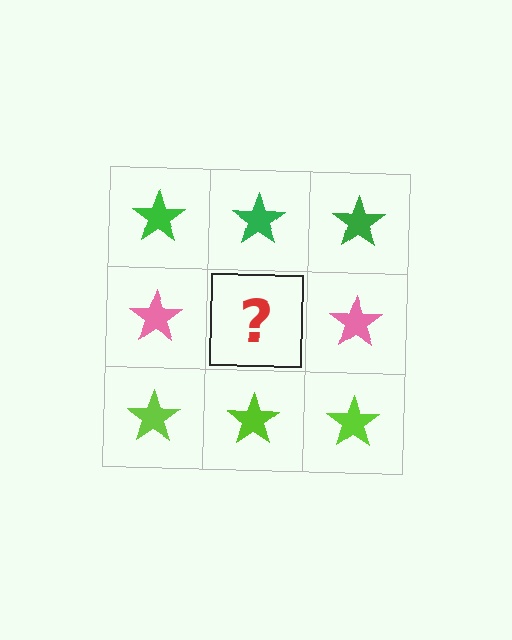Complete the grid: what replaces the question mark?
The question mark should be replaced with a pink star.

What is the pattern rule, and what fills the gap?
The rule is that each row has a consistent color. The gap should be filled with a pink star.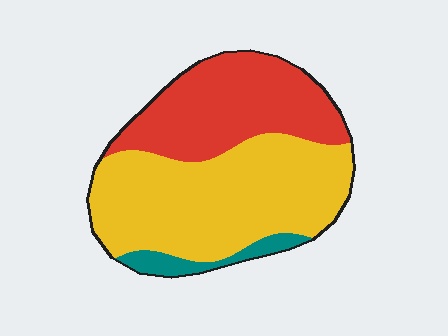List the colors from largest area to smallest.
From largest to smallest: yellow, red, teal.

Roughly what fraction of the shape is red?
Red takes up about three eighths (3/8) of the shape.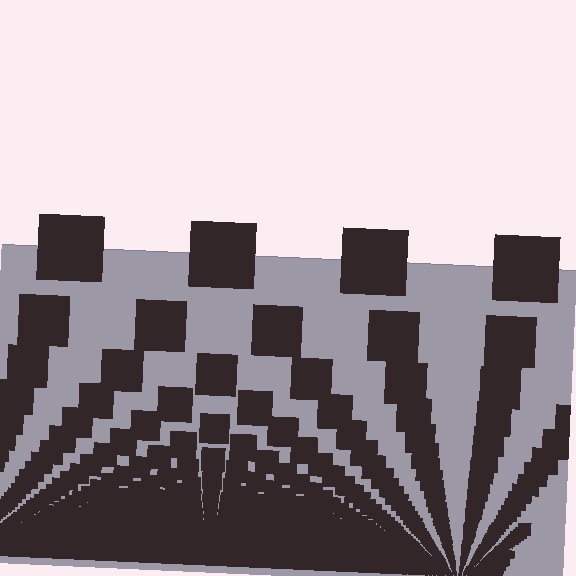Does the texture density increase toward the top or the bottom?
Density increases toward the bottom.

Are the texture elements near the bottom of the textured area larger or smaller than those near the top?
Smaller. The gradient is inverted — elements near the bottom are smaller and denser.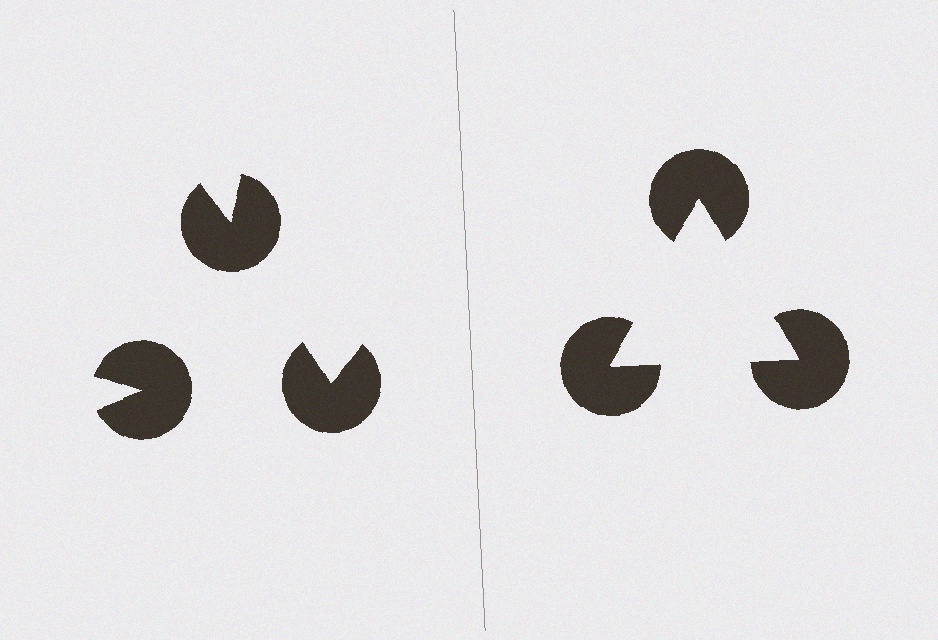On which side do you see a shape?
An illusory triangle appears on the right side. On the left side the wedge cuts are rotated, so no coherent shape forms.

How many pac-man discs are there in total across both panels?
6 — 3 on each side.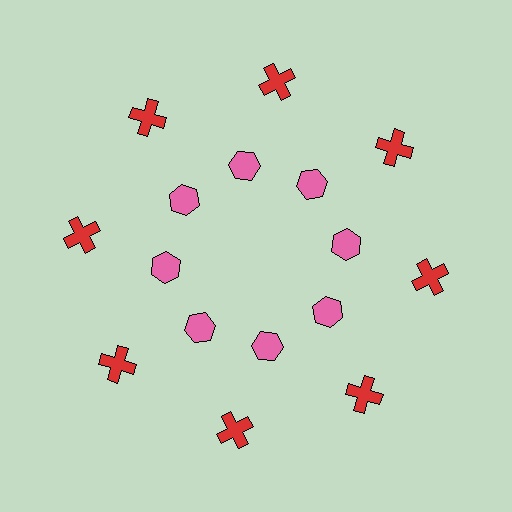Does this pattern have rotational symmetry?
Yes, this pattern has 8-fold rotational symmetry. It looks the same after rotating 45 degrees around the center.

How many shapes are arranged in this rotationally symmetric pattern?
There are 16 shapes, arranged in 8 groups of 2.